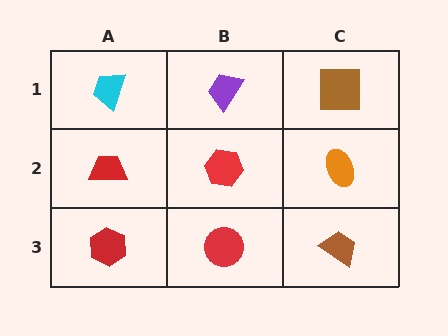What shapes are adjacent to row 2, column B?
A purple trapezoid (row 1, column B), a red circle (row 3, column B), a red trapezoid (row 2, column A), an orange ellipse (row 2, column C).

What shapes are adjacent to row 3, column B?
A red hexagon (row 2, column B), a red hexagon (row 3, column A), a brown trapezoid (row 3, column C).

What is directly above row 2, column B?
A purple trapezoid.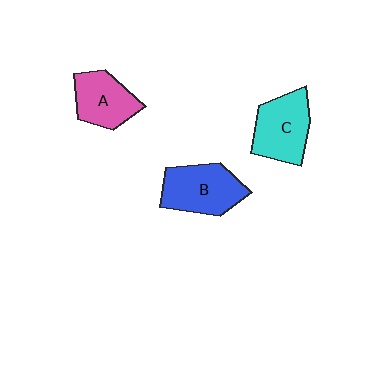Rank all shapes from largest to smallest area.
From largest to smallest: B (blue), C (cyan), A (pink).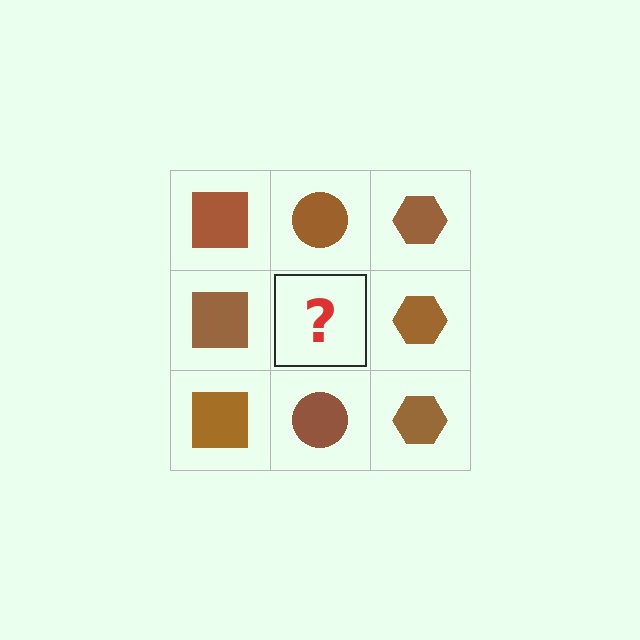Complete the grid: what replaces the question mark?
The question mark should be replaced with a brown circle.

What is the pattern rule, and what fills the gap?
The rule is that each column has a consistent shape. The gap should be filled with a brown circle.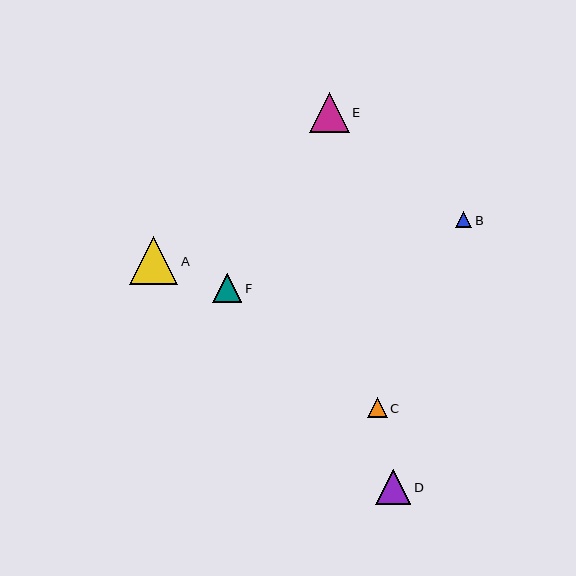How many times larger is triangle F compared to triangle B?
Triangle F is approximately 1.7 times the size of triangle B.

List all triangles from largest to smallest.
From largest to smallest: A, E, D, F, C, B.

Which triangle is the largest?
Triangle A is the largest with a size of approximately 48 pixels.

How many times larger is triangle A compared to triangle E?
Triangle A is approximately 1.2 times the size of triangle E.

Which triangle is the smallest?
Triangle B is the smallest with a size of approximately 17 pixels.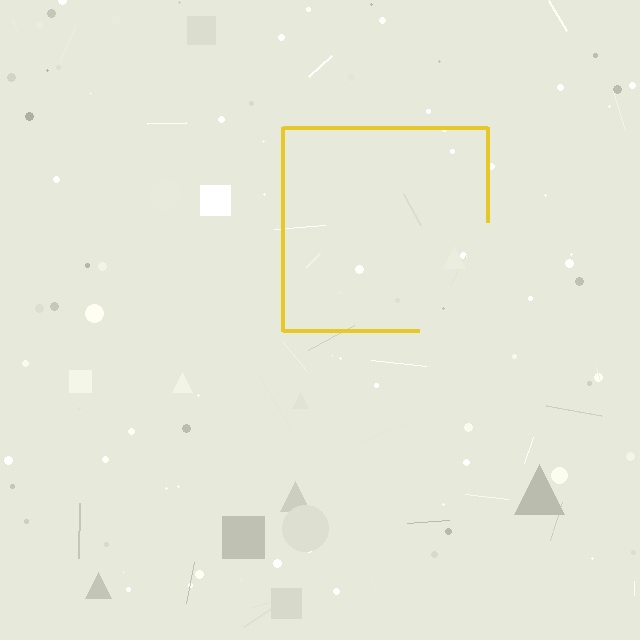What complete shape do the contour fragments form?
The contour fragments form a square.